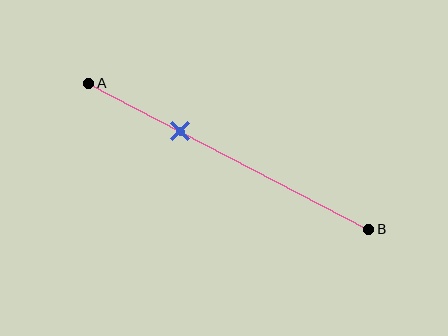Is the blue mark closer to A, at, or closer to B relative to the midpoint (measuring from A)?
The blue mark is closer to point A than the midpoint of segment AB.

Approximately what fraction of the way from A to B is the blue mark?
The blue mark is approximately 35% of the way from A to B.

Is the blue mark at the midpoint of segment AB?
No, the mark is at about 35% from A, not at the 50% midpoint.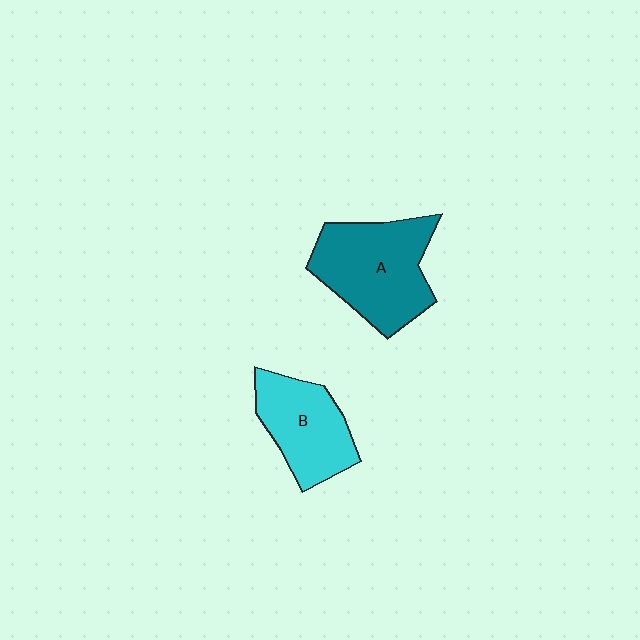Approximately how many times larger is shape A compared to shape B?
Approximately 1.3 times.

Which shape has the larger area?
Shape A (teal).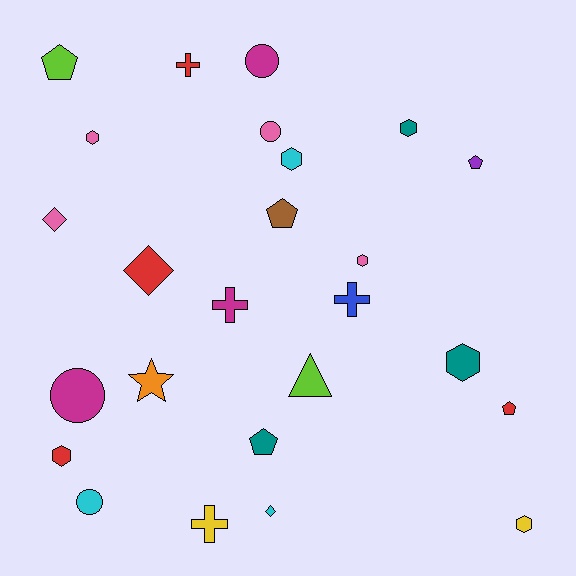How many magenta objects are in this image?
There are 3 magenta objects.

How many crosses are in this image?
There are 4 crosses.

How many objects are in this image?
There are 25 objects.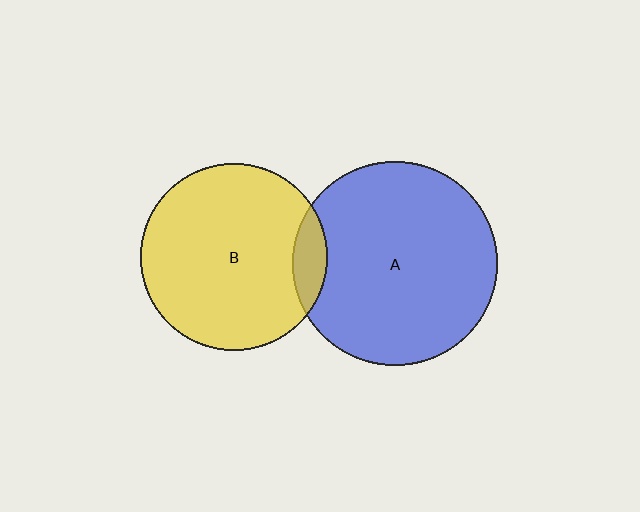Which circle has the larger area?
Circle A (blue).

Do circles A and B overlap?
Yes.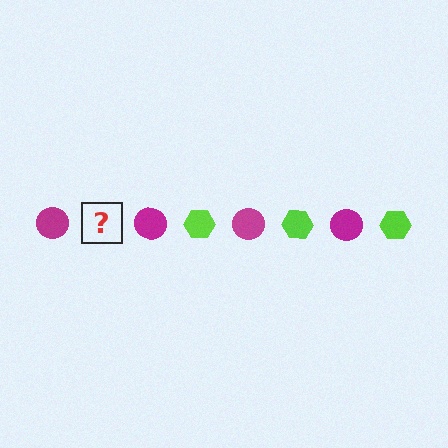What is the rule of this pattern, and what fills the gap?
The rule is that the pattern alternates between magenta circle and lime hexagon. The gap should be filled with a lime hexagon.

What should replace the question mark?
The question mark should be replaced with a lime hexagon.